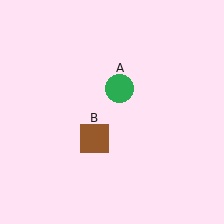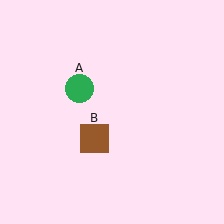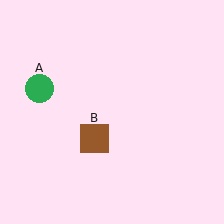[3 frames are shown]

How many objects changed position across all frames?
1 object changed position: green circle (object A).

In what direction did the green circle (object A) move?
The green circle (object A) moved left.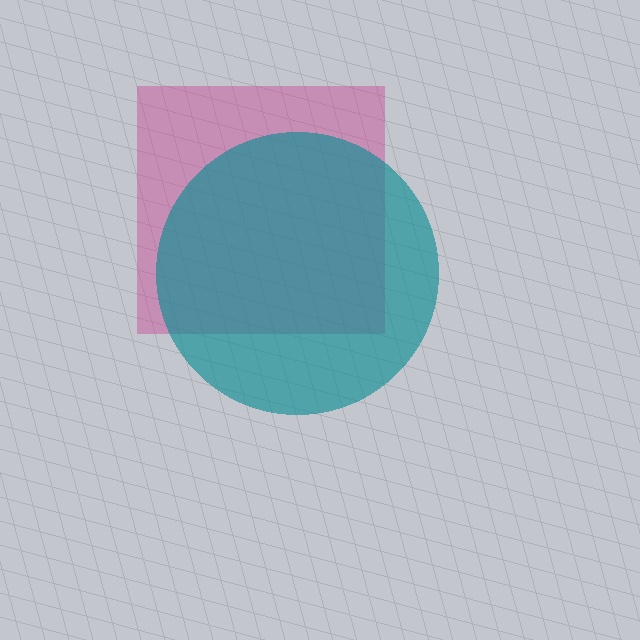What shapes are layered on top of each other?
The layered shapes are: a magenta square, a teal circle.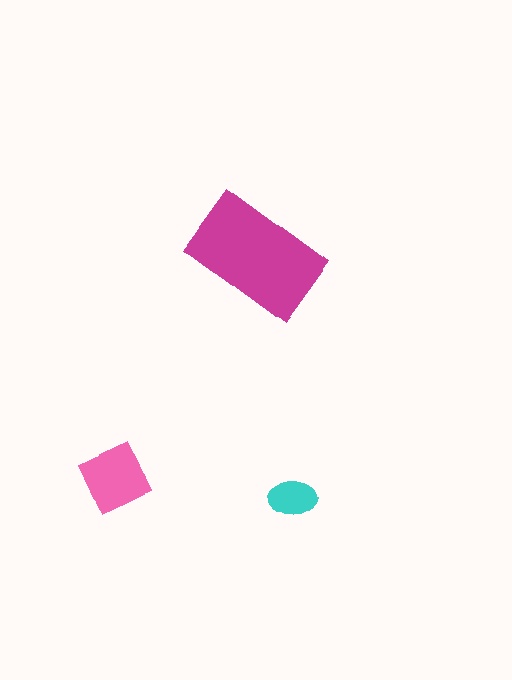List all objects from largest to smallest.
The magenta rectangle, the pink diamond, the cyan ellipse.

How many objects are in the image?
There are 3 objects in the image.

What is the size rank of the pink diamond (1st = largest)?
2nd.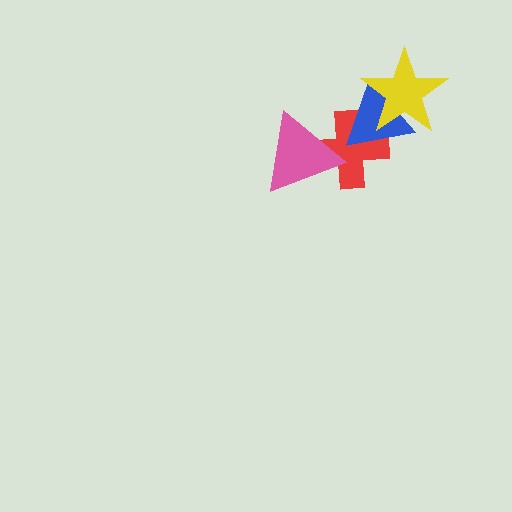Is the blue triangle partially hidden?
Yes, it is partially covered by another shape.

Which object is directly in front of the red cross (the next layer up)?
The blue triangle is directly in front of the red cross.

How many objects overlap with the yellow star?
1 object overlaps with the yellow star.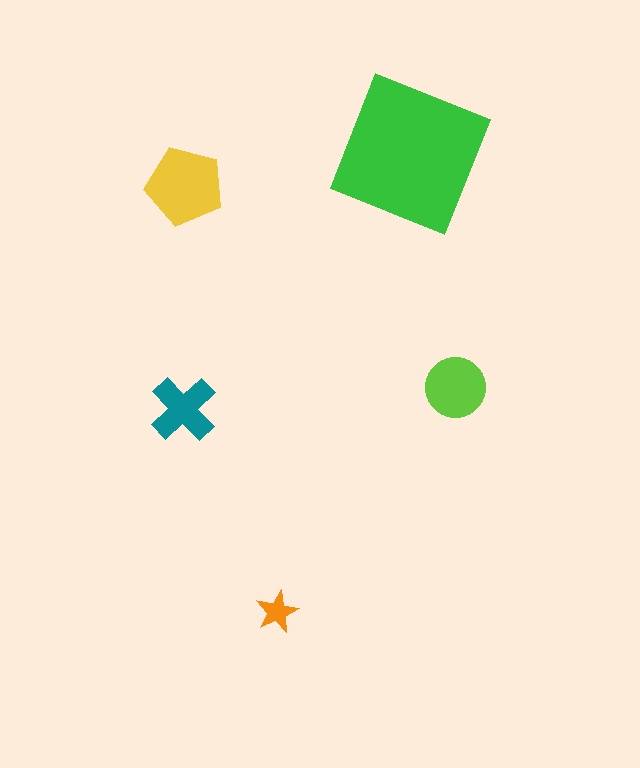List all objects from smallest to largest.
The orange star, the teal cross, the lime circle, the yellow pentagon, the green square.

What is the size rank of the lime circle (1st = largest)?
3rd.